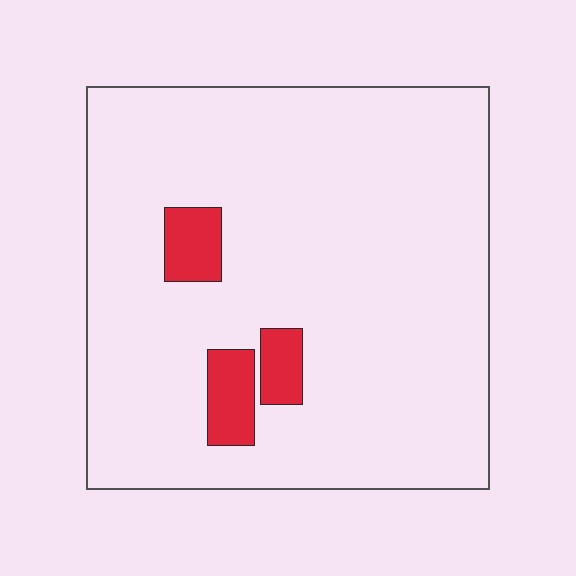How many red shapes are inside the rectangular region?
3.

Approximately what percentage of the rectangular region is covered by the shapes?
Approximately 10%.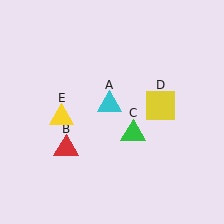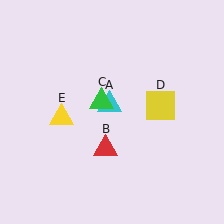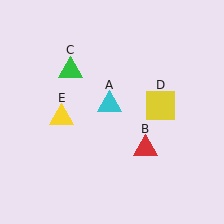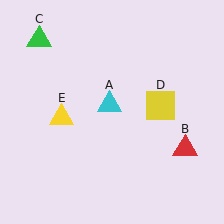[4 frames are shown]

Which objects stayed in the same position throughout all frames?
Cyan triangle (object A) and yellow square (object D) and yellow triangle (object E) remained stationary.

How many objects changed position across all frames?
2 objects changed position: red triangle (object B), green triangle (object C).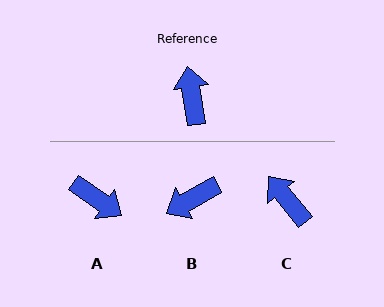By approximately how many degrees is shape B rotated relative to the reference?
Approximately 111 degrees counter-clockwise.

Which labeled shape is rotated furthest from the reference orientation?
A, about 133 degrees away.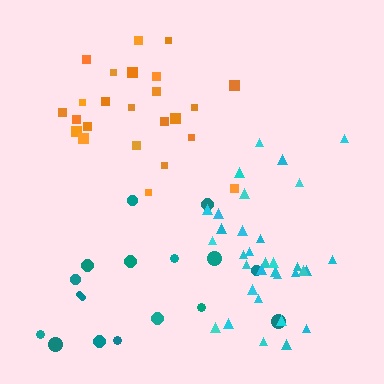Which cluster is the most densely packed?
Cyan.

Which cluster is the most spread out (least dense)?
Teal.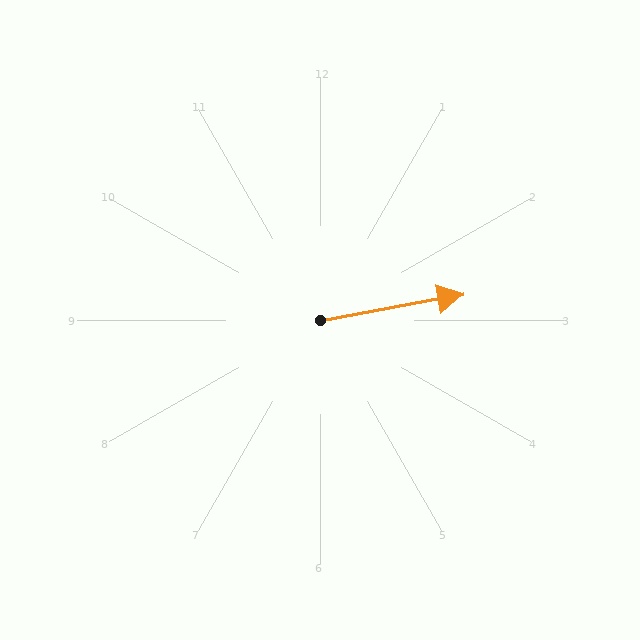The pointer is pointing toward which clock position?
Roughly 3 o'clock.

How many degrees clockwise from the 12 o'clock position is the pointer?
Approximately 80 degrees.